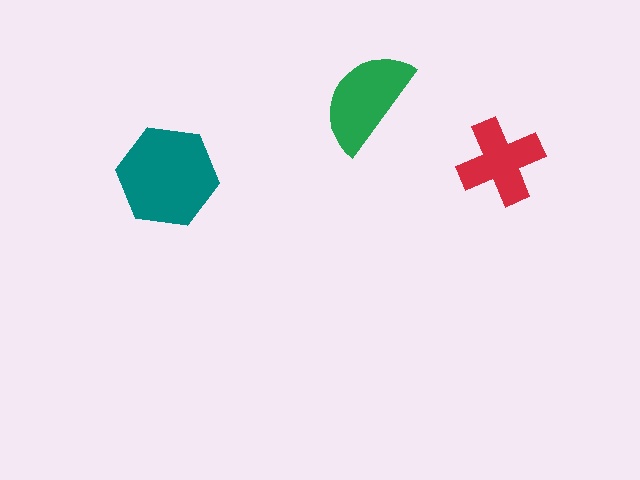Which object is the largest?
The teal hexagon.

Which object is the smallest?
The red cross.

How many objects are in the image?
There are 3 objects in the image.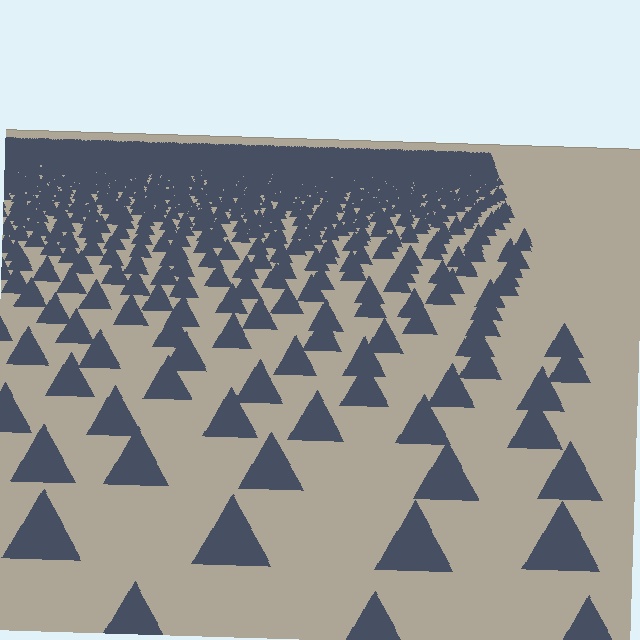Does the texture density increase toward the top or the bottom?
Density increases toward the top.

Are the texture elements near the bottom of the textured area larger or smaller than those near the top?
Larger. Near the bottom, elements are closer to the viewer and appear at a bigger on-screen size.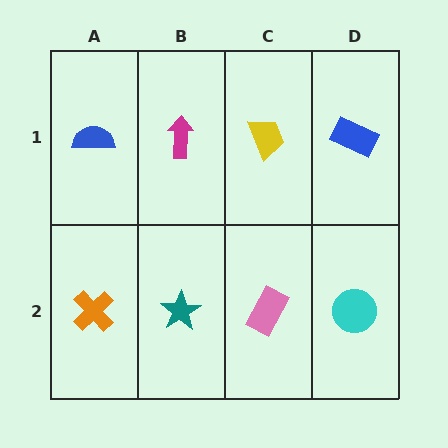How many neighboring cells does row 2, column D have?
2.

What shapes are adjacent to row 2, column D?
A blue rectangle (row 1, column D), a pink rectangle (row 2, column C).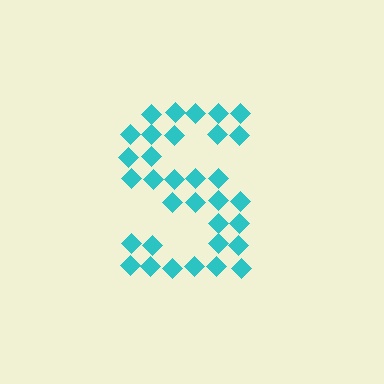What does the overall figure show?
The overall figure shows the letter S.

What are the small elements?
The small elements are diamonds.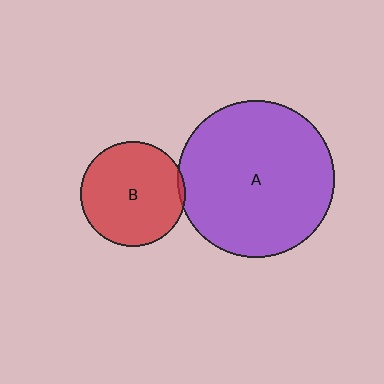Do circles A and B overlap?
Yes.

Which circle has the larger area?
Circle A (purple).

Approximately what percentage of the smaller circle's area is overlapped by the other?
Approximately 5%.